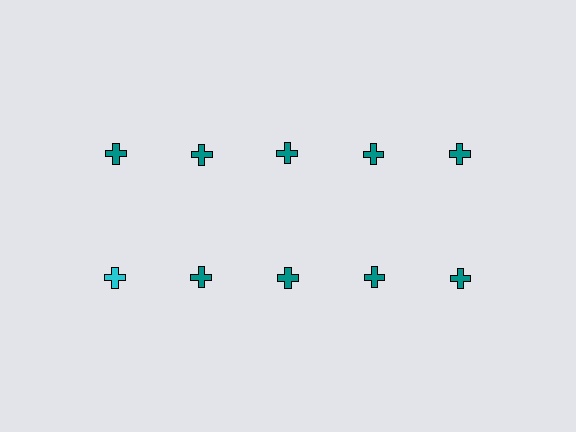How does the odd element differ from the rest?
It has a different color: cyan instead of teal.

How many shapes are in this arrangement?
There are 10 shapes arranged in a grid pattern.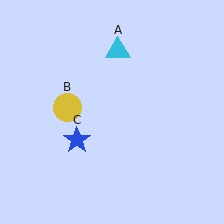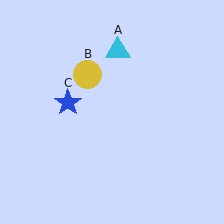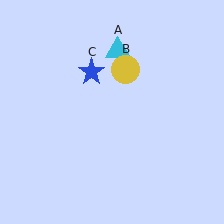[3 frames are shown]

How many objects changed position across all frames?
2 objects changed position: yellow circle (object B), blue star (object C).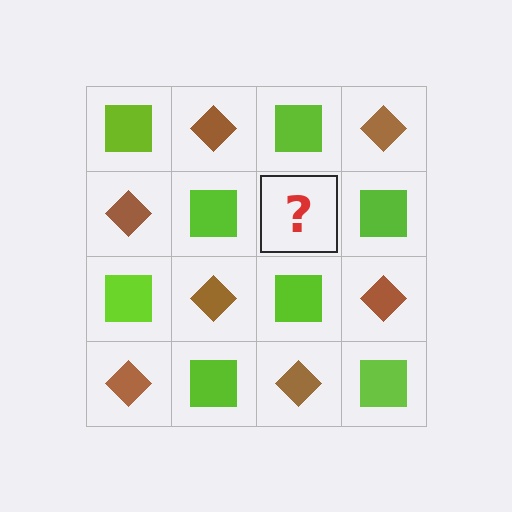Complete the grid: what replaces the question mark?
The question mark should be replaced with a brown diamond.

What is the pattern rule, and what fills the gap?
The rule is that it alternates lime square and brown diamond in a checkerboard pattern. The gap should be filled with a brown diamond.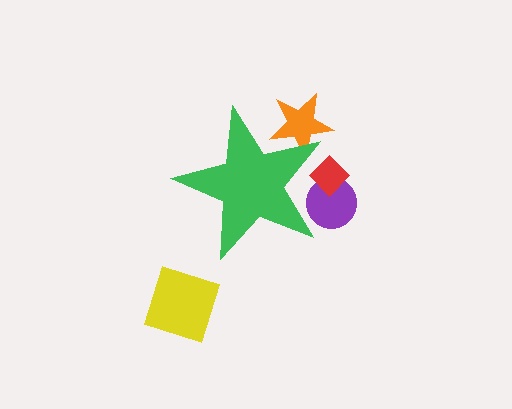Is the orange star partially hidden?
Yes, the orange star is partially hidden behind the green star.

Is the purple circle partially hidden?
Yes, the purple circle is partially hidden behind the green star.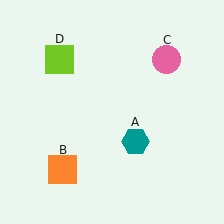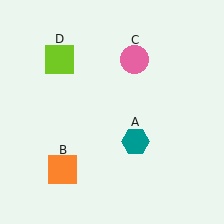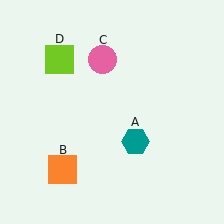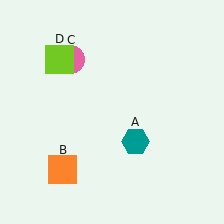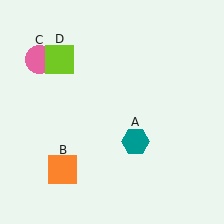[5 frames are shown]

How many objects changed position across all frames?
1 object changed position: pink circle (object C).